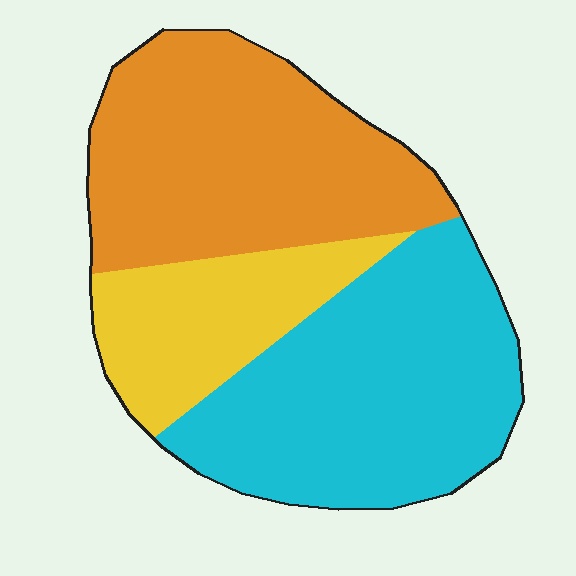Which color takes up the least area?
Yellow, at roughly 20%.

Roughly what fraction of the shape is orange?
Orange takes up about two fifths (2/5) of the shape.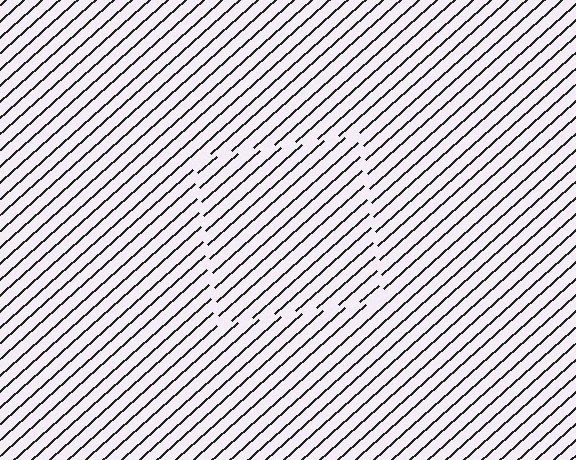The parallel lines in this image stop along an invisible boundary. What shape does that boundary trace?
An illusory square. The interior of the shape contains the same grating, shifted by half a period — the contour is defined by the phase discontinuity where line-ends from the inner and outer gratings abut.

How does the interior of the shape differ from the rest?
The interior of the shape contains the same grating, shifted by half a period — the contour is defined by the phase discontinuity where line-ends from the inner and outer gratings abut.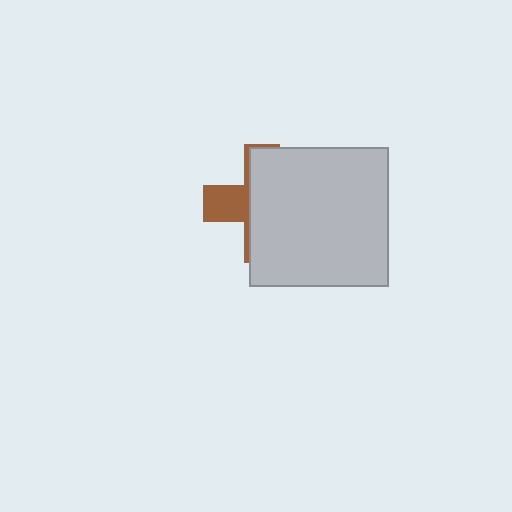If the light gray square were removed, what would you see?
You would see the complete brown cross.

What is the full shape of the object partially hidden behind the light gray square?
The partially hidden object is a brown cross.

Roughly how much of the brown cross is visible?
A small part of it is visible (roughly 31%).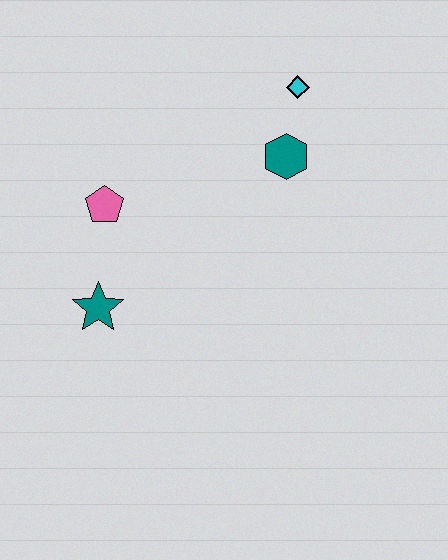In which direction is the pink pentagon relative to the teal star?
The pink pentagon is above the teal star.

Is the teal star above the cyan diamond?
No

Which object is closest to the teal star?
The pink pentagon is closest to the teal star.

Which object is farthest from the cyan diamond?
The teal star is farthest from the cyan diamond.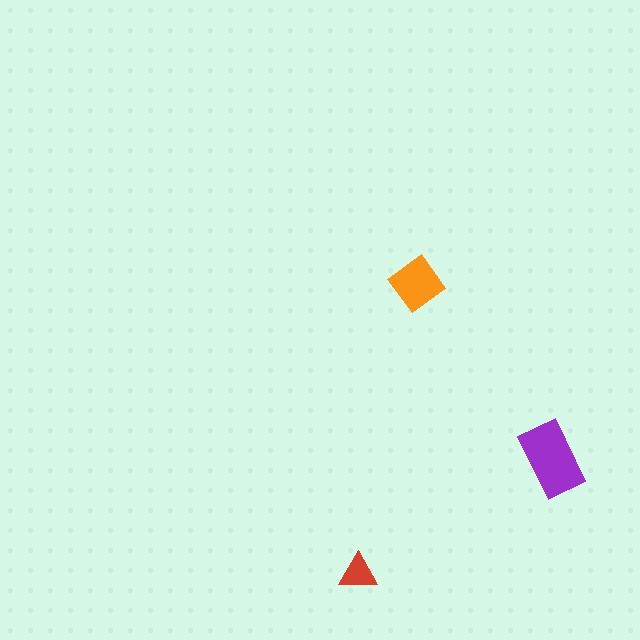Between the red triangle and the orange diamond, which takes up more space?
The orange diamond.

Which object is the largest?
The purple rectangle.